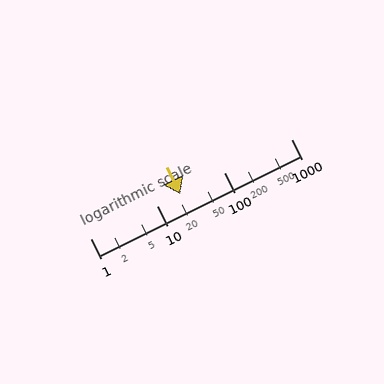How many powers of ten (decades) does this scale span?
The scale spans 3 decades, from 1 to 1000.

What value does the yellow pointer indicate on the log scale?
The pointer indicates approximately 22.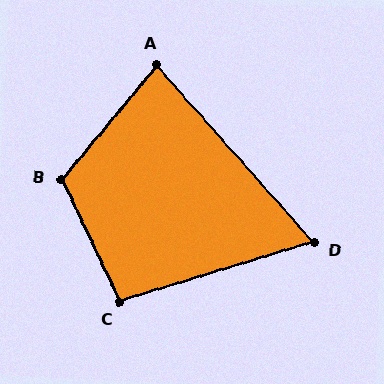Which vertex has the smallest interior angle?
D, at approximately 65 degrees.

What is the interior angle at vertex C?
Approximately 98 degrees (obtuse).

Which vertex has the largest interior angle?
B, at approximately 115 degrees.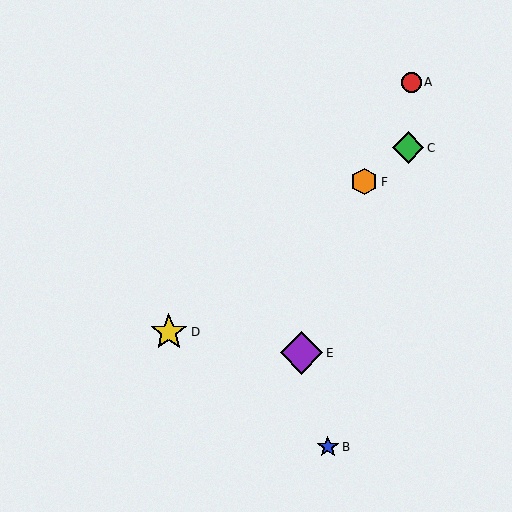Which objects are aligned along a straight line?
Objects C, D, F are aligned along a straight line.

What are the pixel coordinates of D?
Object D is at (169, 332).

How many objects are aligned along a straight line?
3 objects (C, D, F) are aligned along a straight line.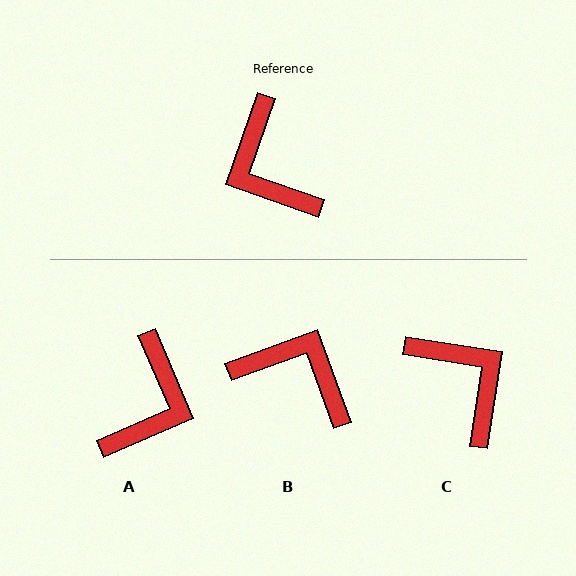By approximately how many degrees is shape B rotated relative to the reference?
Approximately 141 degrees clockwise.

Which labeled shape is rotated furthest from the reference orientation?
C, about 170 degrees away.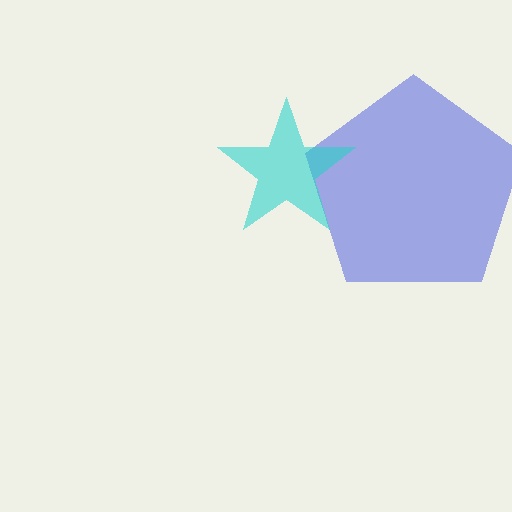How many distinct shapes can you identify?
There are 2 distinct shapes: a blue pentagon, a cyan star.